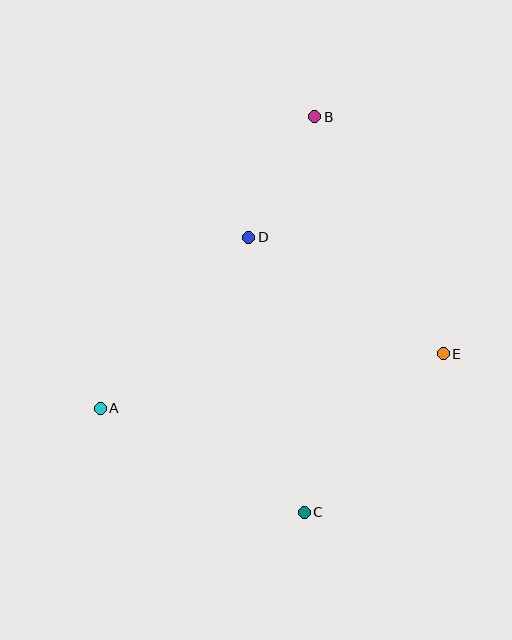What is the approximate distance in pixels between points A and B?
The distance between A and B is approximately 362 pixels.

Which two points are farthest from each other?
Points B and C are farthest from each other.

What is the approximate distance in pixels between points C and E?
The distance between C and E is approximately 211 pixels.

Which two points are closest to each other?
Points B and D are closest to each other.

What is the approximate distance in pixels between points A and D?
The distance between A and D is approximately 226 pixels.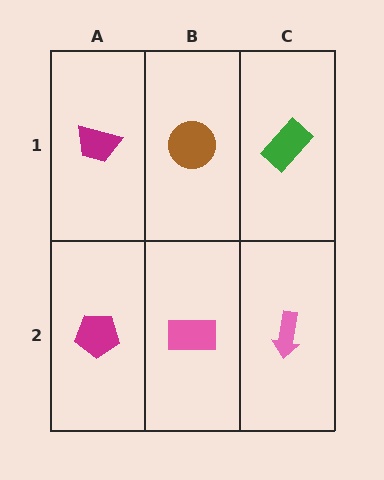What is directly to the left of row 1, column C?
A brown circle.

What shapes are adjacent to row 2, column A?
A magenta trapezoid (row 1, column A), a pink rectangle (row 2, column B).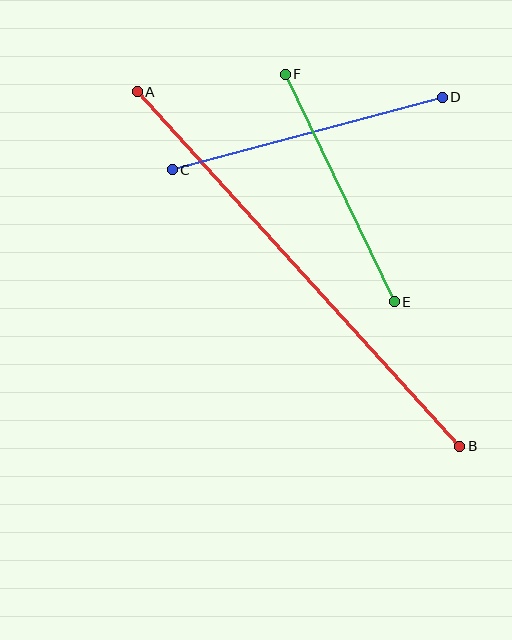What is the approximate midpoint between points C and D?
The midpoint is at approximately (307, 134) pixels.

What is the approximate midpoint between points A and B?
The midpoint is at approximately (298, 269) pixels.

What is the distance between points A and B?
The distance is approximately 479 pixels.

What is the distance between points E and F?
The distance is approximately 253 pixels.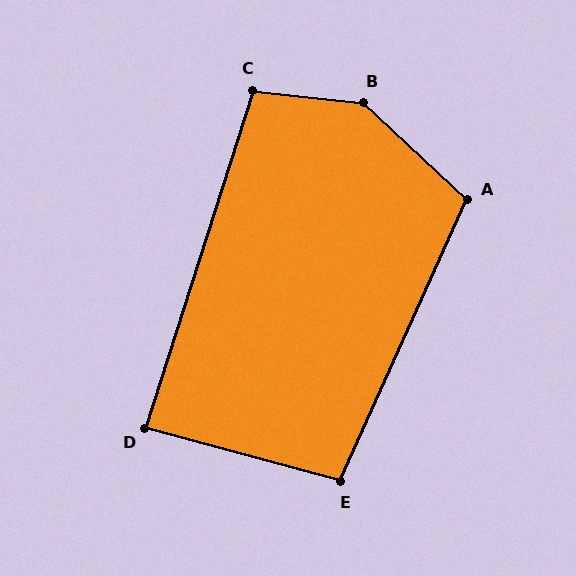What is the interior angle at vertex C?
Approximately 102 degrees (obtuse).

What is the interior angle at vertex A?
Approximately 109 degrees (obtuse).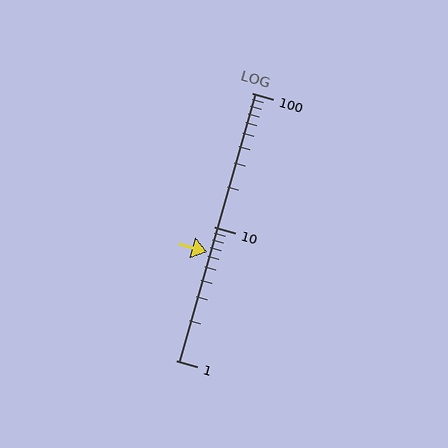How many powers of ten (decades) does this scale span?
The scale spans 2 decades, from 1 to 100.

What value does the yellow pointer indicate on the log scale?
The pointer indicates approximately 6.5.